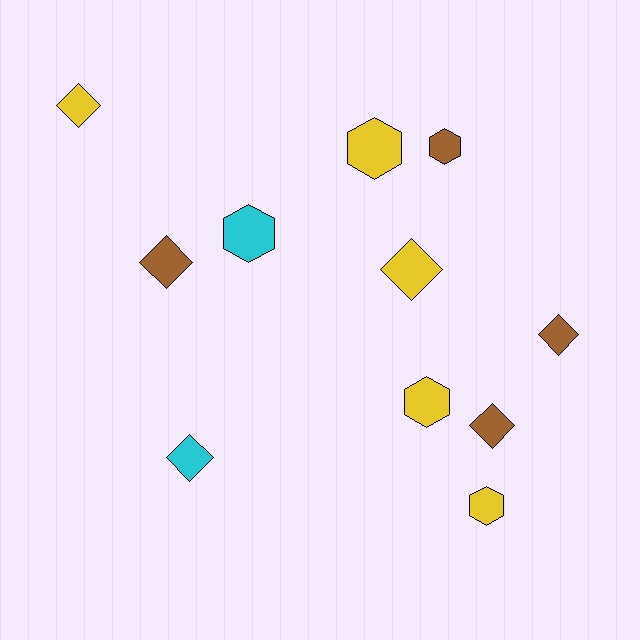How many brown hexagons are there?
There is 1 brown hexagon.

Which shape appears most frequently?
Diamond, with 6 objects.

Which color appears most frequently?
Yellow, with 5 objects.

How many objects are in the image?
There are 11 objects.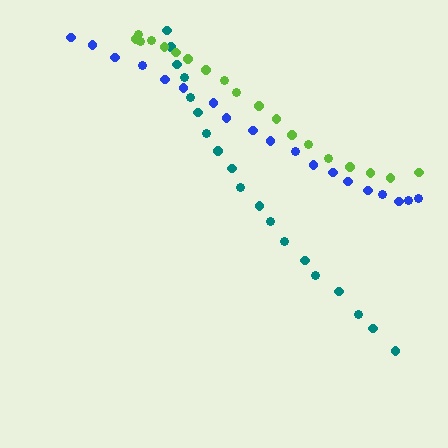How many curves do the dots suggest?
There are 3 distinct paths.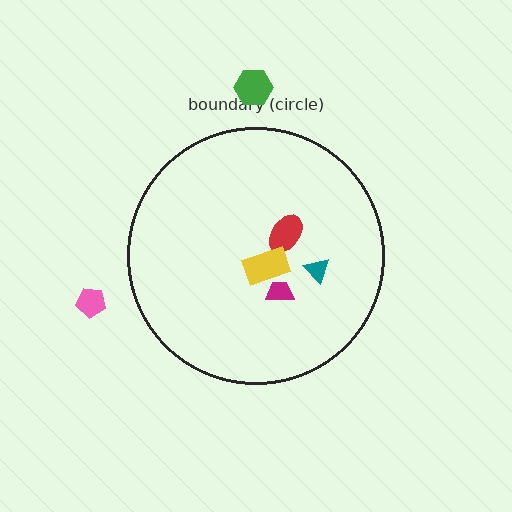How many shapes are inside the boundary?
4 inside, 2 outside.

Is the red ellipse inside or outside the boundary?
Inside.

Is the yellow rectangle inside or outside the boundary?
Inside.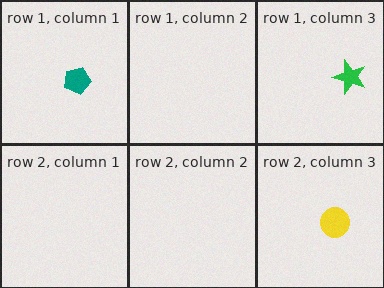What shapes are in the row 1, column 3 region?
The green star.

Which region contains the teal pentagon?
The row 1, column 1 region.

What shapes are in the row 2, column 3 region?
The yellow circle.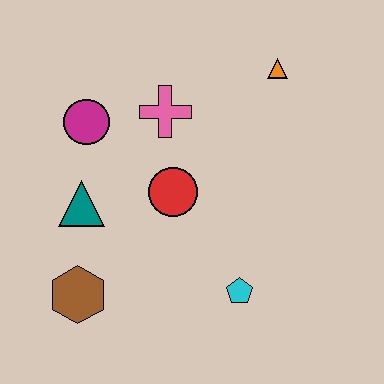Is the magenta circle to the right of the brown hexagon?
Yes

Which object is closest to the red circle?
The pink cross is closest to the red circle.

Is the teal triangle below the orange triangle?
Yes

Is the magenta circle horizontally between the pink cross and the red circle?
No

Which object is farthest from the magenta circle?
The cyan pentagon is farthest from the magenta circle.